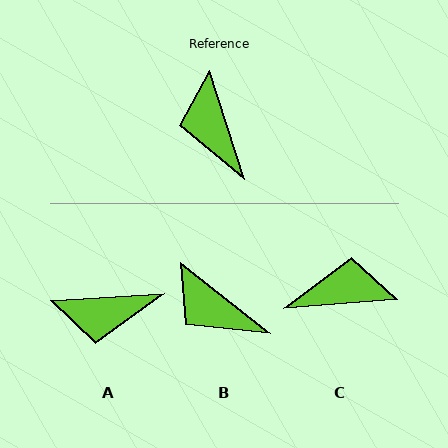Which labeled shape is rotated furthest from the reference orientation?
C, about 104 degrees away.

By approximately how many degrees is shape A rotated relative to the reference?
Approximately 75 degrees counter-clockwise.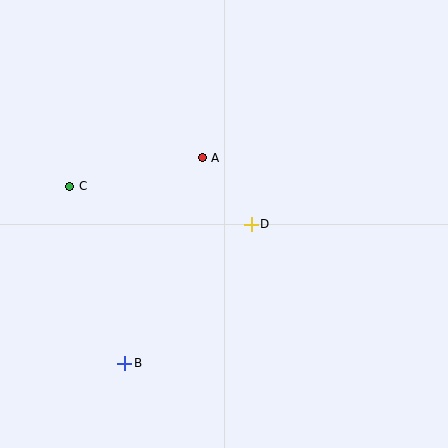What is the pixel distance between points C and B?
The distance between C and B is 185 pixels.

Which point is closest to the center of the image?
Point D at (251, 224) is closest to the center.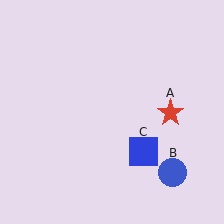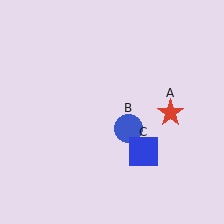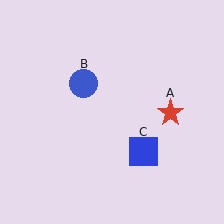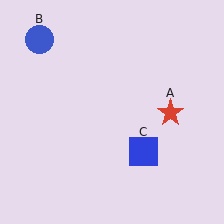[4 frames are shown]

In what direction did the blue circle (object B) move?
The blue circle (object B) moved up and to the left.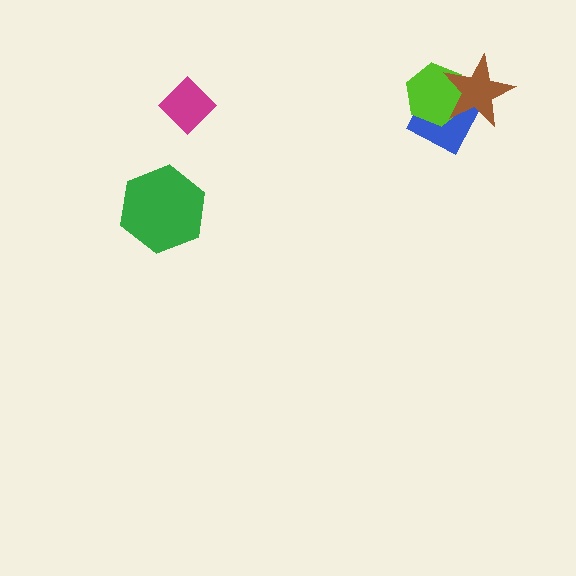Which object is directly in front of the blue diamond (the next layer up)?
The lime hexagon is directly in front of the blue diamond.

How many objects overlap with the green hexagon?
0 objects overlap with the green hexagon.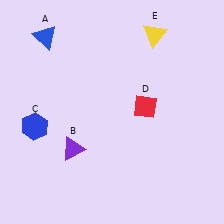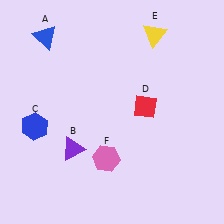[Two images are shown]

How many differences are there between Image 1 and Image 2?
There is 1 difference between the two images.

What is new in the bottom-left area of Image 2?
A pink hexagon (F) was added in the bottom-left area of Image 2.